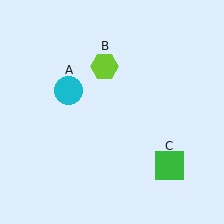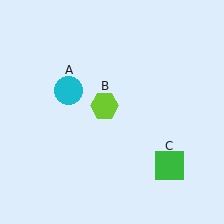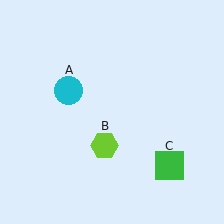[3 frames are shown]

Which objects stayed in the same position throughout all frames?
Cyan circle (object A) and green square (object C) remained stationary.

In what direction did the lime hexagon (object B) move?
The lime hexagon (object B) moved down.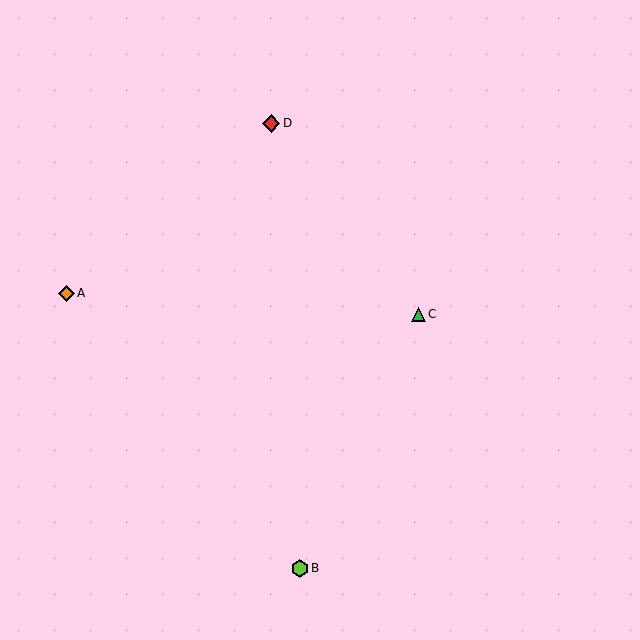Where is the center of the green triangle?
The center of the green triangle is at (418, 314).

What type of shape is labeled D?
Shape D is a red diamond.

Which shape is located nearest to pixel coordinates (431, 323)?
The green triangle (labeled C) at (418, 314) is nearest to that location.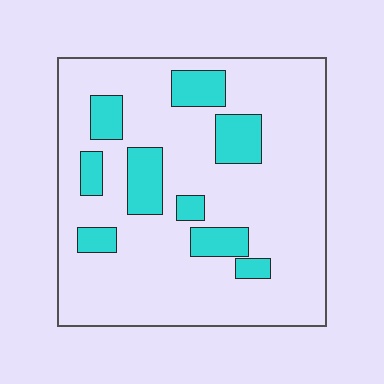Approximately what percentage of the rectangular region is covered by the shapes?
Approximately 20%.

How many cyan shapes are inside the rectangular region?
9.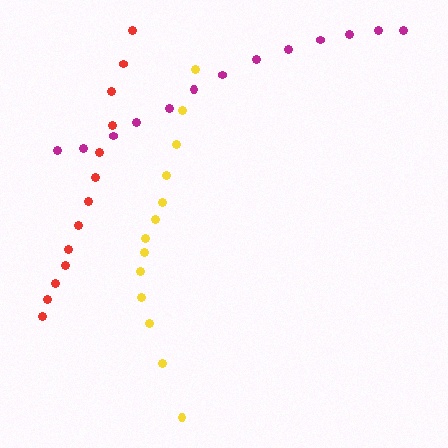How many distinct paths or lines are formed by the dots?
There are 3 distinct paths.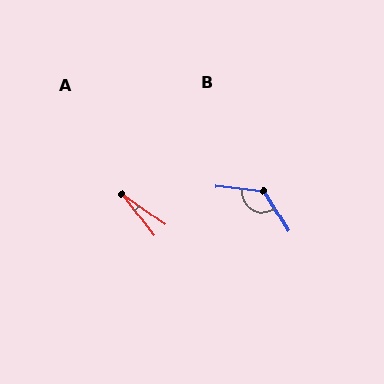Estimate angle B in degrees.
Approximately 128 degrees.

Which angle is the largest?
B, at approximately 128 degrees.